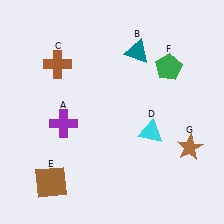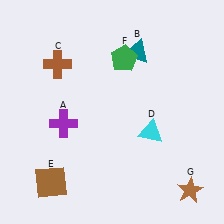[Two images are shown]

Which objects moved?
The objects that moved are: the green pentagon (F), the brown star (G).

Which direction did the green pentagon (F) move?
The green pentagon (F) moved left.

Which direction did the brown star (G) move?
The brown star (G) moved down.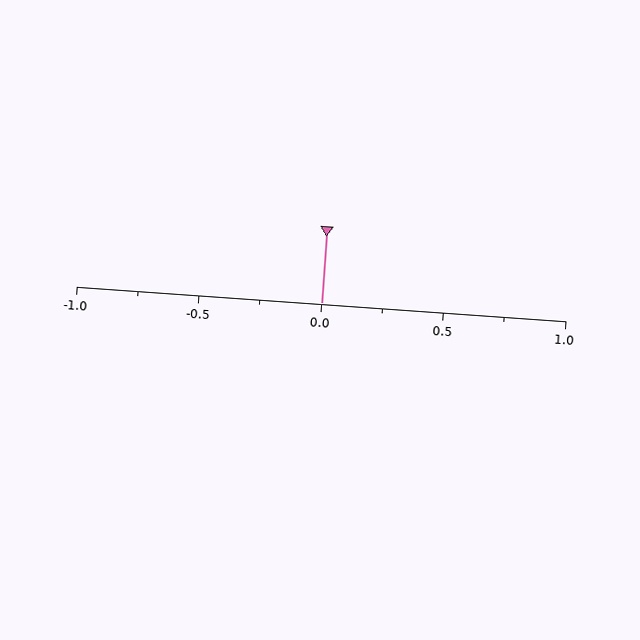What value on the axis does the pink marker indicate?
The marker indicates approximately 0.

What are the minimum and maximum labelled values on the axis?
The axis runs from -1.0 to 1.0.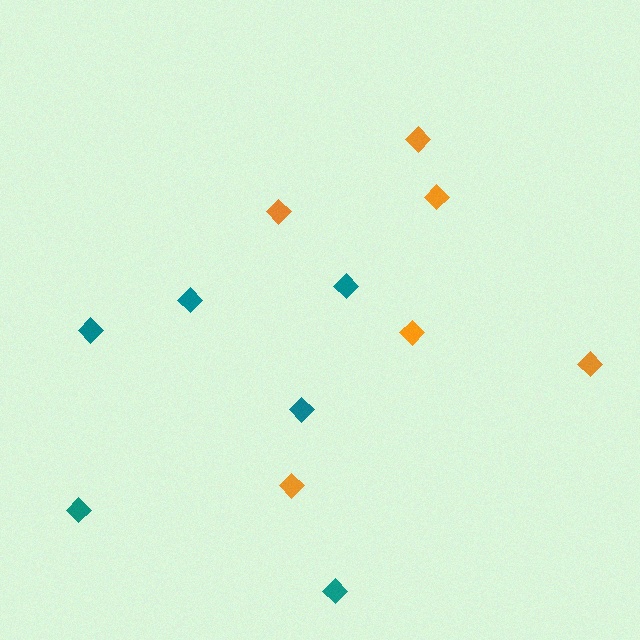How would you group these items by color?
There are 2 groups: one group of teal diamonds (6) and one group of orange diamonds (6).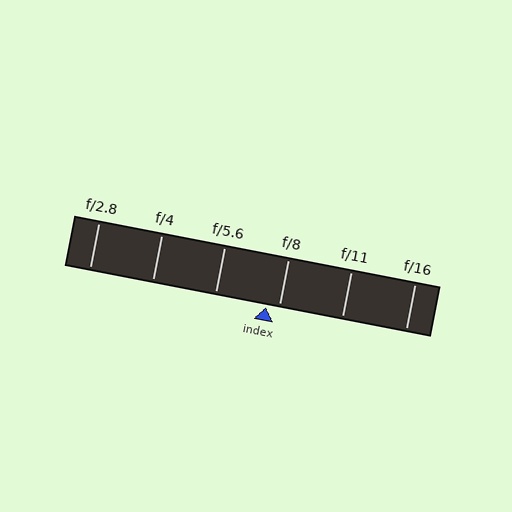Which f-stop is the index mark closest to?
The index mark is closest to f/8.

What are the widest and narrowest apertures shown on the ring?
The widest aperture shown is f/2.8 and the narrowest is f/16.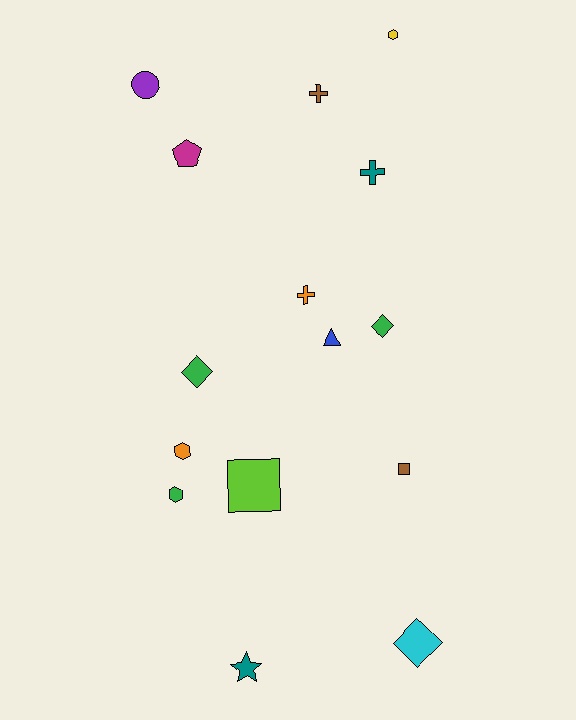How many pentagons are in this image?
There is 1 pentagon.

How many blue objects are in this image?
There is 1 blue object.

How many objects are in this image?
There are 15 objects.